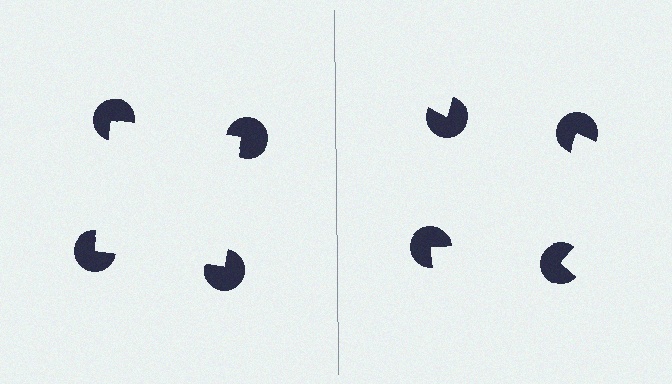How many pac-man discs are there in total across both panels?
8 — 4 on each side.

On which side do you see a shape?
An illusory square appears on the left side. On the right side the wedge cuts are rotated, so no coherent shape forms.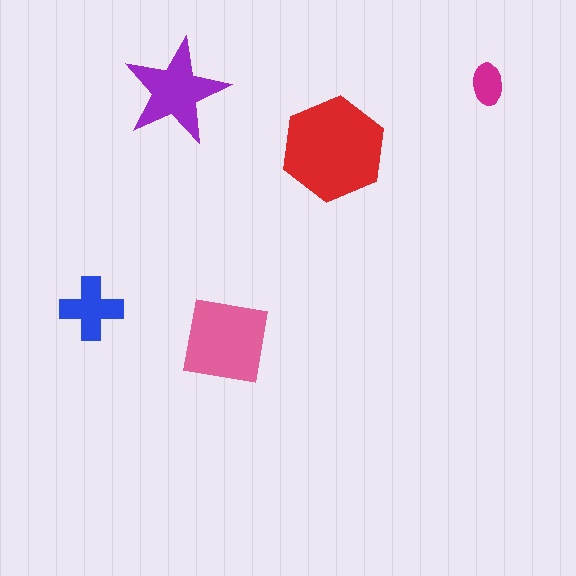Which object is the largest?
The red hexagon.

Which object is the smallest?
The magenta ellipse.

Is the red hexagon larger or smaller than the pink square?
Larger.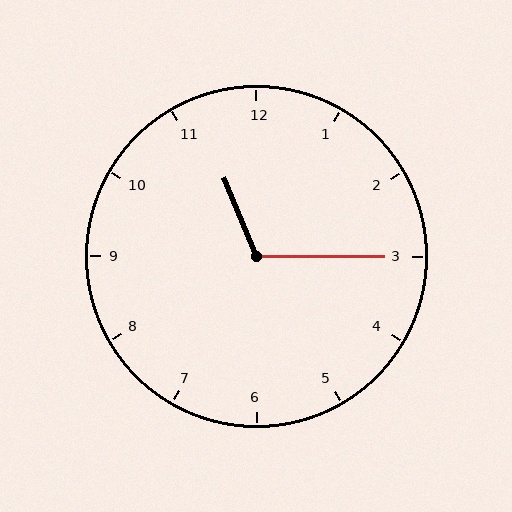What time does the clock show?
11:15.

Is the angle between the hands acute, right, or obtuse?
It is obtuse.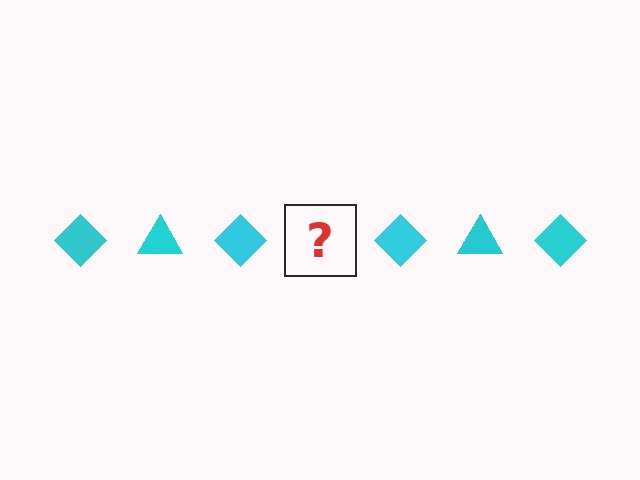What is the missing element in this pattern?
The missing element is a cyan triangle.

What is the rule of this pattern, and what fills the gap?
The rule is that the pattern cycles through diamond, triangle shapes in cyan. The gap should be filled with a cyan triangle.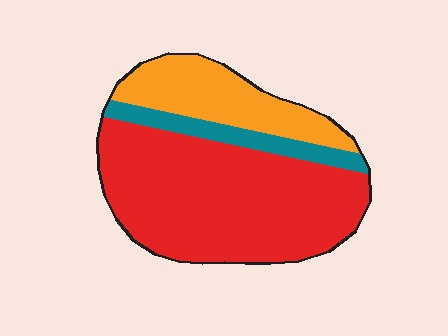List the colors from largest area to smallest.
From largest to smallest: red, orange, teal.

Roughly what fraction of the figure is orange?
Orange covers about 25% of the figure.